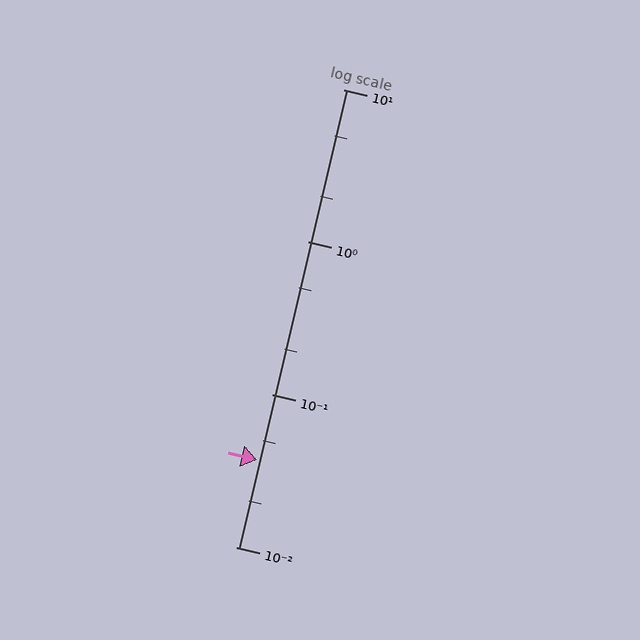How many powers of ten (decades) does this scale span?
The scale spans 3 decades, from 0.01 to 10.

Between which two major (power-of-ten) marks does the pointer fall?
The pointer is between 0.01 and 0.1.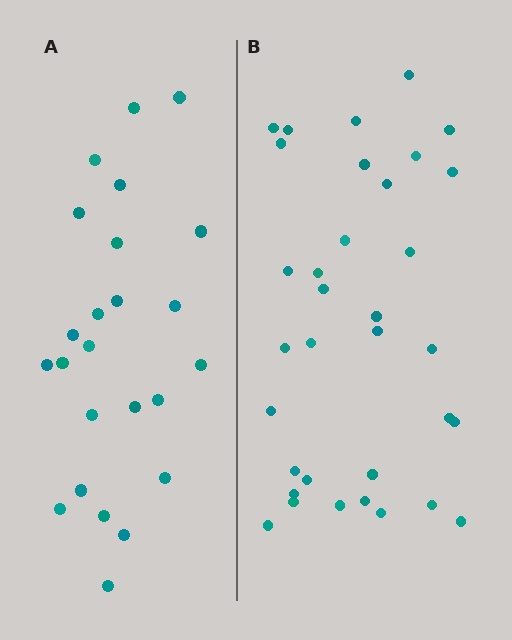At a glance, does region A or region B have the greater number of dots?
Region B (the right region) has more dots.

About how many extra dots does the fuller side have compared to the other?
Region B has roughly 10 or so more dots than region A.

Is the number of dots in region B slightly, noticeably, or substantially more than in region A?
Region B has noticeably more, but not dramatically so. The ratio is roughly 1.4 to 1.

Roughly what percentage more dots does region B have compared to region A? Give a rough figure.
About 40% more.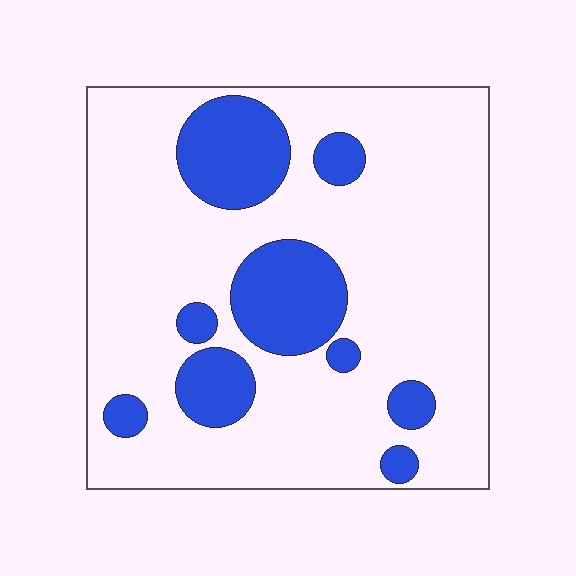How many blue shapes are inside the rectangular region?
9.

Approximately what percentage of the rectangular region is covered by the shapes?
Approximately 20%.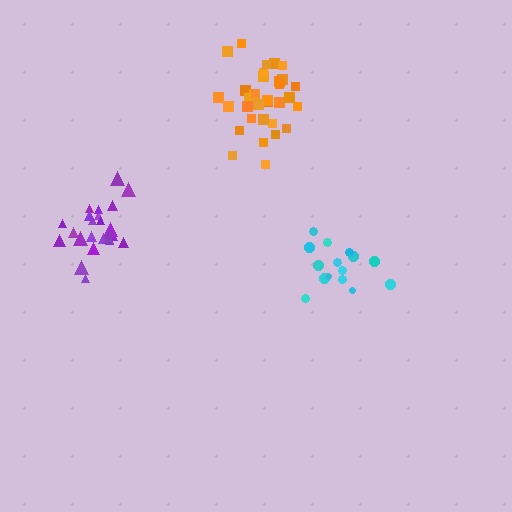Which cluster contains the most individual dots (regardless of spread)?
Orange (33).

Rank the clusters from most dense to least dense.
purple, orange, cyan.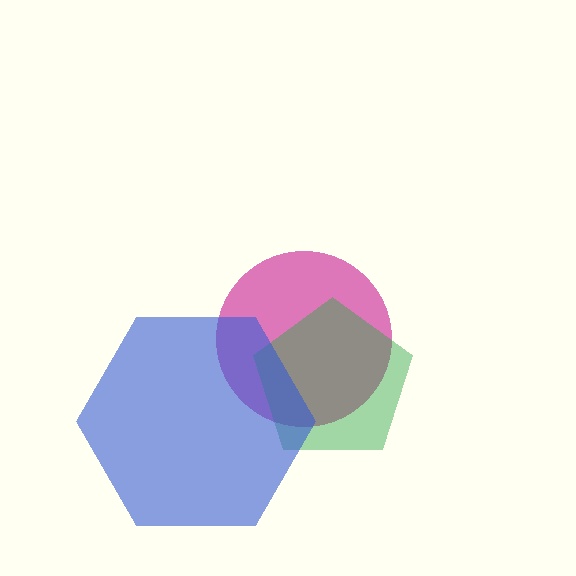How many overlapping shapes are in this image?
There are 3 overlapping shapes in the image.